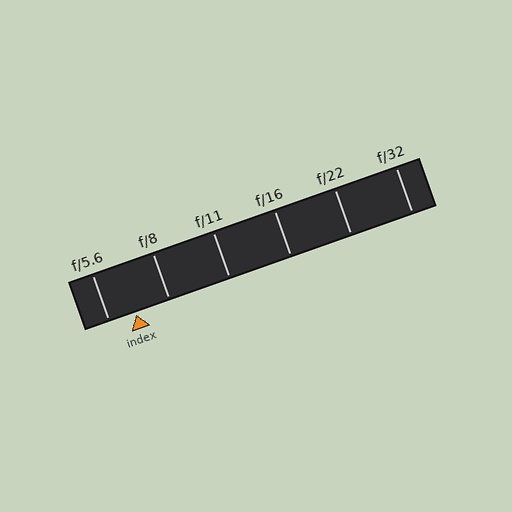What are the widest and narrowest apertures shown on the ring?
The widest aperture shown is f/5.6 and the narrowest is f/32.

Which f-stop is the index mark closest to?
The index mark is closest to f/5.6.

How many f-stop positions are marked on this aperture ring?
There are 6 f-stop positions marked.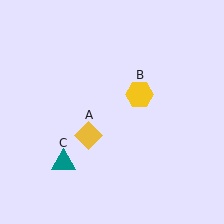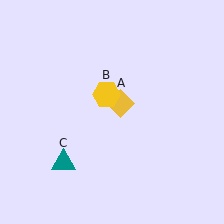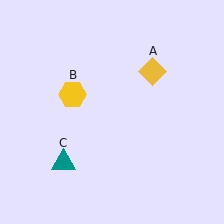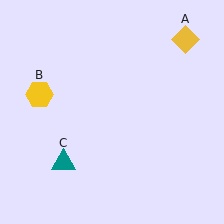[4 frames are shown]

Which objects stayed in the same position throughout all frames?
Teal triangle (object C) remained stationary.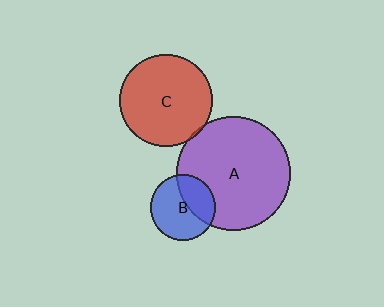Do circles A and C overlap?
Yes.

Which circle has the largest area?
Circle A (purple).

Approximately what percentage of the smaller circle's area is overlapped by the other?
Approximately 5%.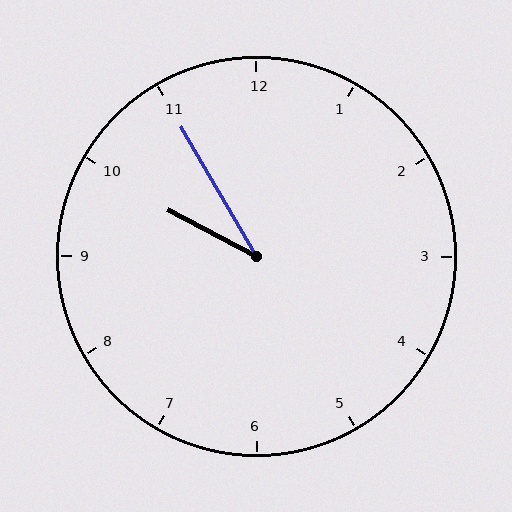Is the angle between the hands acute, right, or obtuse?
It is acute.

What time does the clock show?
9:55.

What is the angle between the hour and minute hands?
Approximately 32 degrees.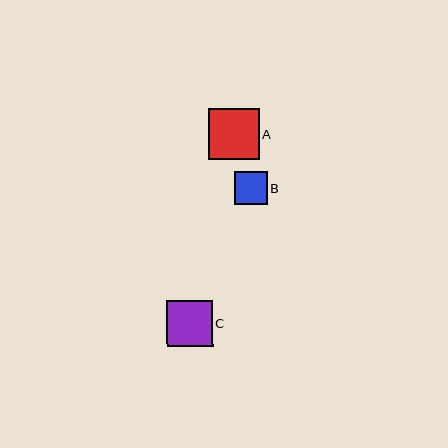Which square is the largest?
Square A is the largest with a size of approximately 51 pixels.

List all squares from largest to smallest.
From largest to smallest: A, C, B.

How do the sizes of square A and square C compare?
Square A and square C are approximately the same size.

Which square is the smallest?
Square B is the smallest with a size of approximately 32 pixels.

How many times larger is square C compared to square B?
Square C is approximately 1.4 times the size of square B.